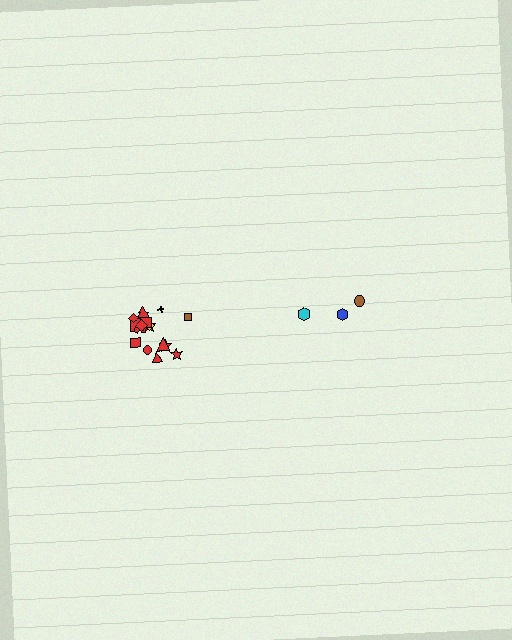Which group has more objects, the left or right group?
The left group.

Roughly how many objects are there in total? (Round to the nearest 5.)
Roughly 20 objects in total.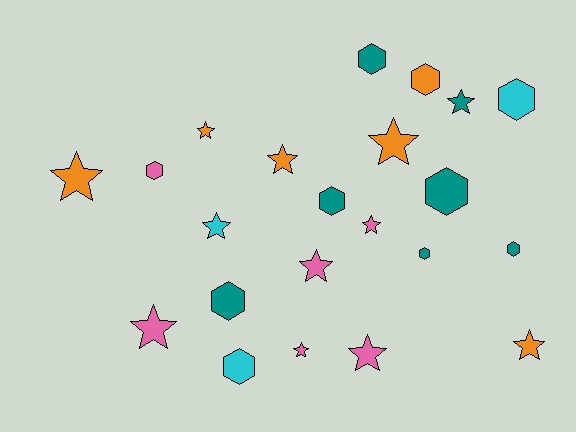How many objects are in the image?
There are 22 objects.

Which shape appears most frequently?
Star, with 12 objects.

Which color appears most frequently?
Teal, with 7 objects.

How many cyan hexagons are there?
There are 2 cyan hexagons.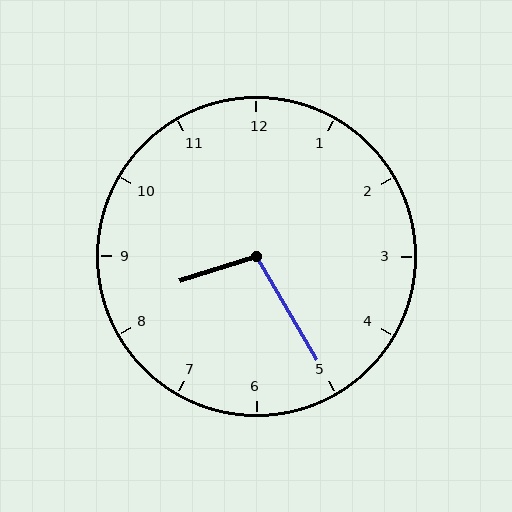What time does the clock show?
8:25.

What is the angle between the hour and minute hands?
Approximately 102 degrees.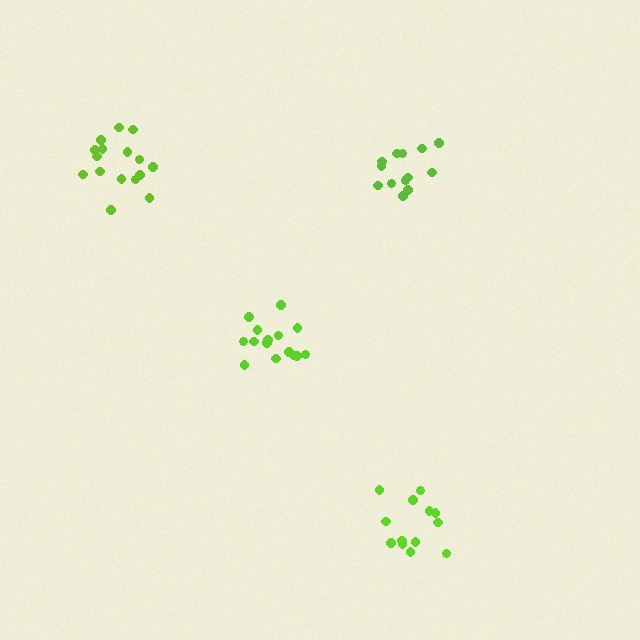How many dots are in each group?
Group 1: 13 dots, Group 2: 16 dots, Group 3: 13 dots, Group 4: 15 dots (57 total).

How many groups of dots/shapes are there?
There are 4 groups.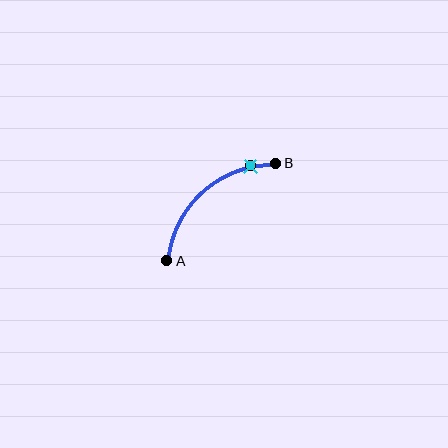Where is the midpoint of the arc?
The arc midpoint is the point on the curve farthest from the straight line joining A and B. It sits above and to the left of that line.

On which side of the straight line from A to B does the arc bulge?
The arc bulges above and to the left of the straight line connecting A and B.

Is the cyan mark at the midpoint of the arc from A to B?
No. The cyan mark lies on the arc but is closer to endpoint B. The arc midpoint would be at the point on the curve equidistant along the arc from both A and B.